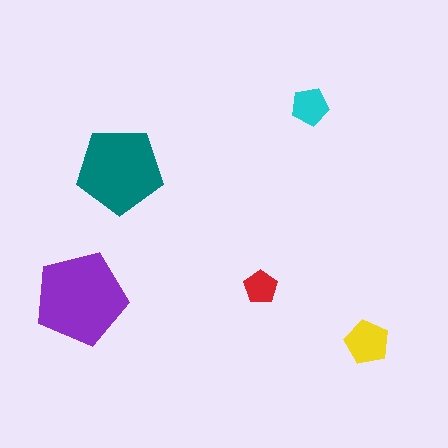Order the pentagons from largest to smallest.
the purple one, the teal one, the yellow one, the cyan one, the red one.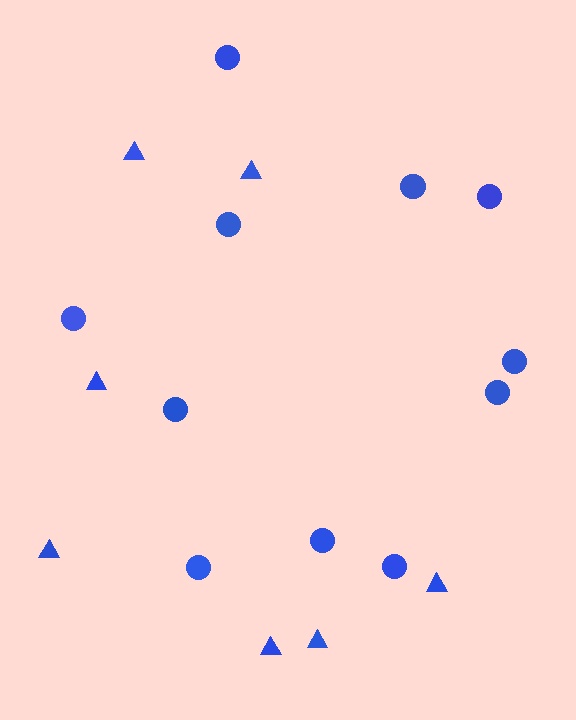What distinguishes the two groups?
There are 2 groups: one group of triangles (7) and one group of circles (11).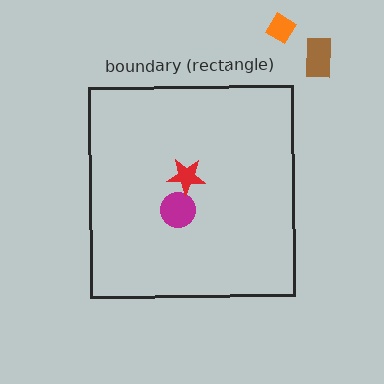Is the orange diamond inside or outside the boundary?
Outside.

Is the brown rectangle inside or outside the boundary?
Outside.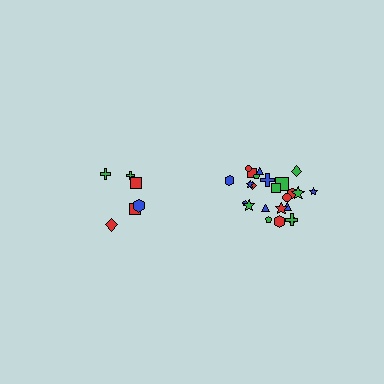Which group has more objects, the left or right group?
The right group.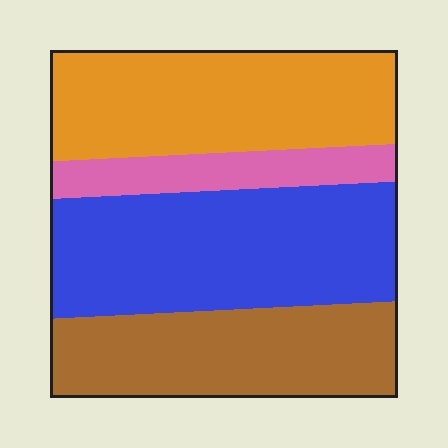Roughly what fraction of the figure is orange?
Orange covers about 30% of the figure.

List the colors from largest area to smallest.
From largest to smallest: blue, orange, brown, pink.